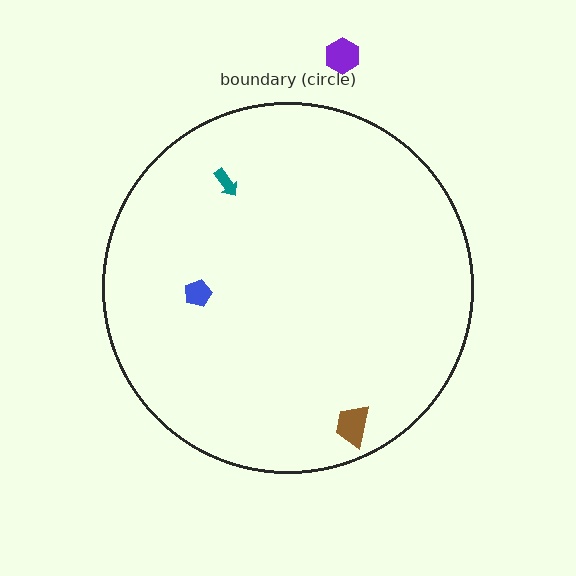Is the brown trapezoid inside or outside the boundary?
Inside.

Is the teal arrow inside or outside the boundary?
Inside.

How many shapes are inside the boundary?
3 inside, 1 outside.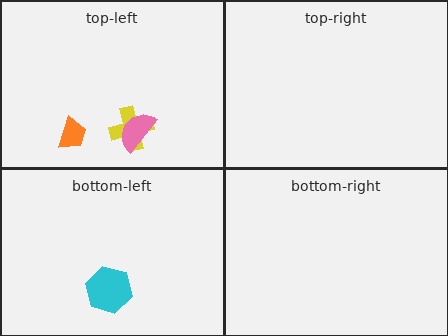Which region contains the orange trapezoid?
The top-left region.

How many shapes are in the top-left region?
3.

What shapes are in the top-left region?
The yellow cross, the orange trapezoid, the pink semicircle.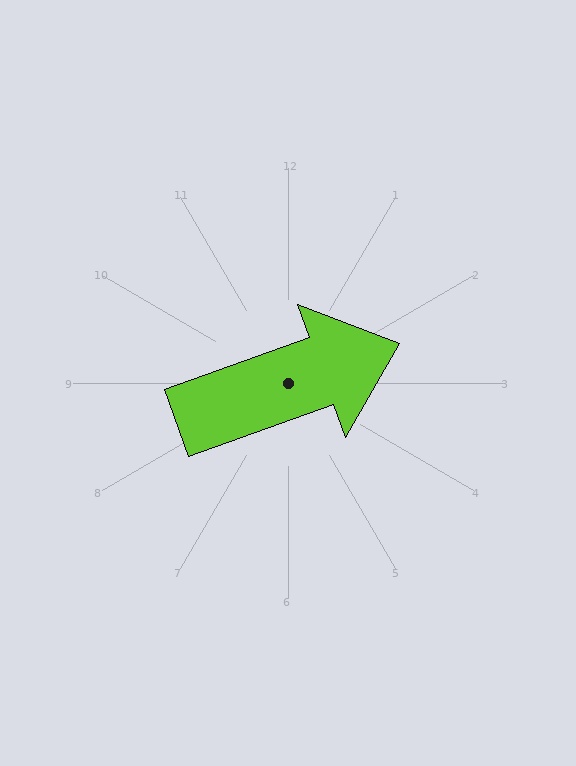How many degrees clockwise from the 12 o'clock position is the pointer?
Approximately 70 degrees.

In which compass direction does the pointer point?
East.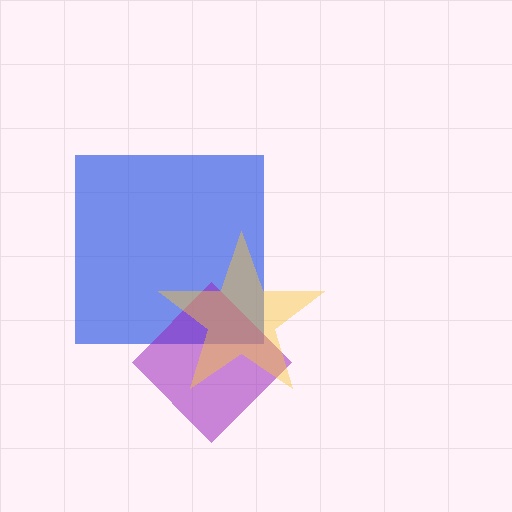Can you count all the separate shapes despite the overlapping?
Yes, there are 3 separate shapes.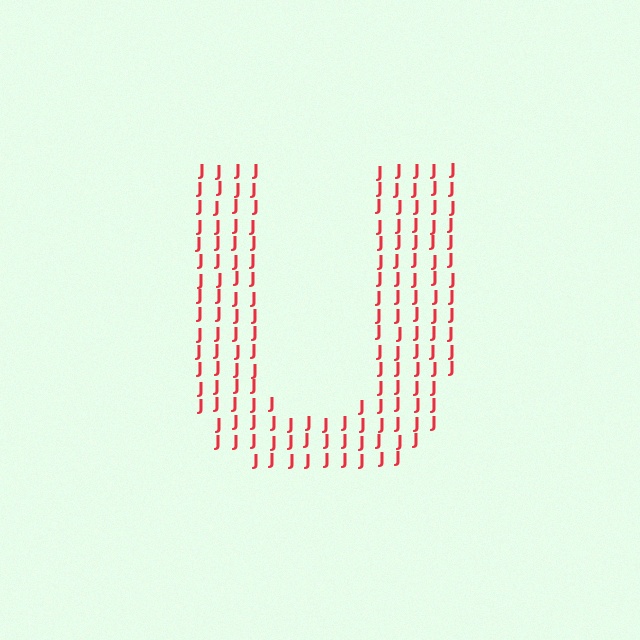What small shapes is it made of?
It is made of small letter J's.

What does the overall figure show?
The overall figure shows the letter U.